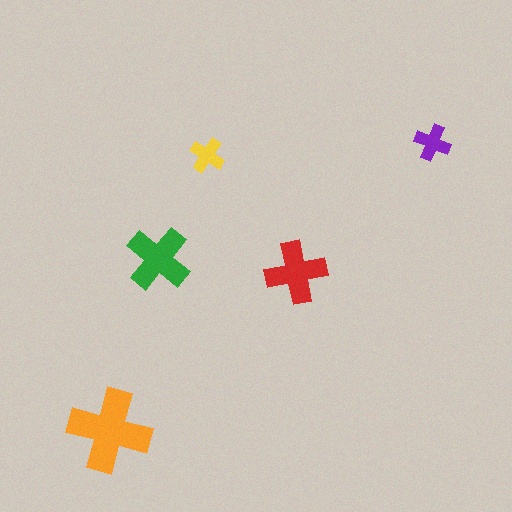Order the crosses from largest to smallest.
the orange one, the green one, the red one, the purple one, the yellow one.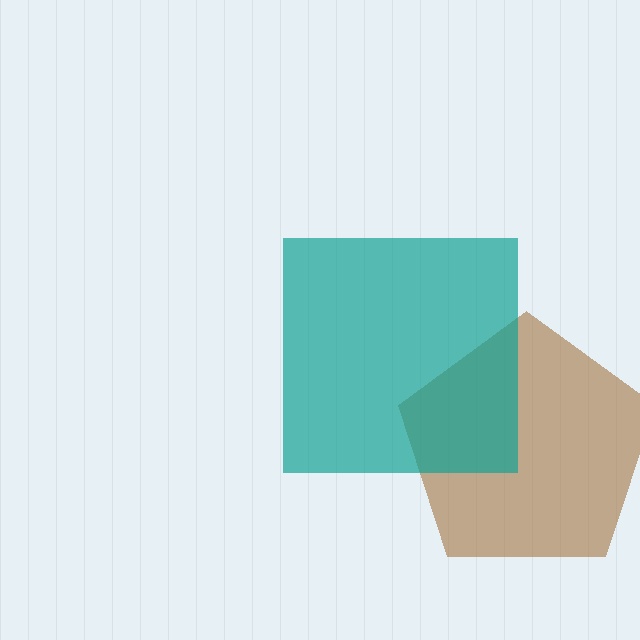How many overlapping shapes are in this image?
There are 2 overlapping shapes in the image.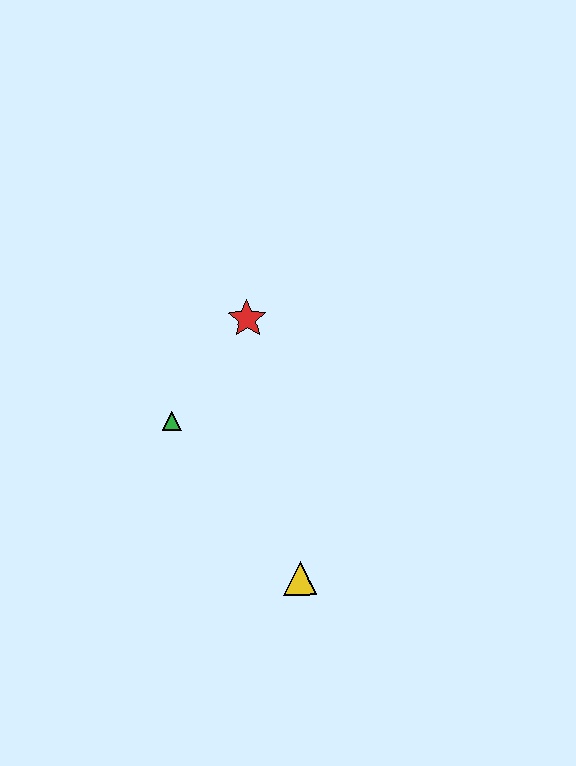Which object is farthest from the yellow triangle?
The red star is farthest from the yellow triangle.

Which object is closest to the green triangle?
The red star is closest to the green triangle.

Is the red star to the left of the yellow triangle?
Yes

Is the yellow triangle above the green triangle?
No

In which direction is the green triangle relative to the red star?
The green triangle is below the red star.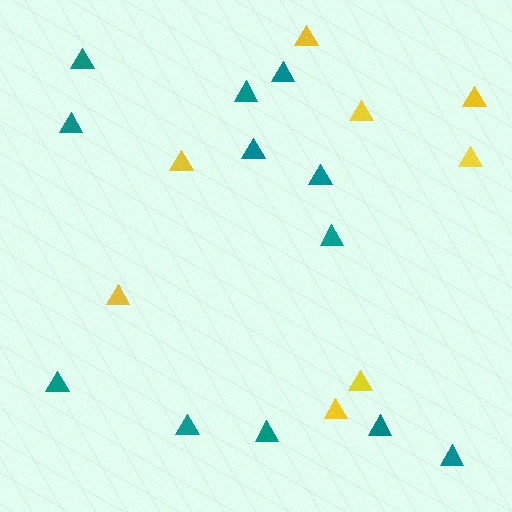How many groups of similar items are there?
There are 2 groups: one group of teal triangles (12) and one group of yellow triangles (8).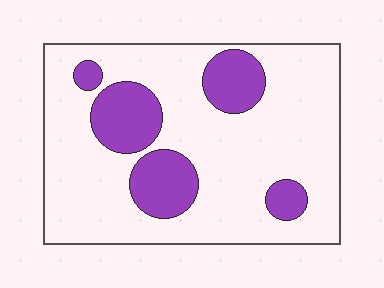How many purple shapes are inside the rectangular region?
5.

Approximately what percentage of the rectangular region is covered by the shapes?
Approximately 20%.